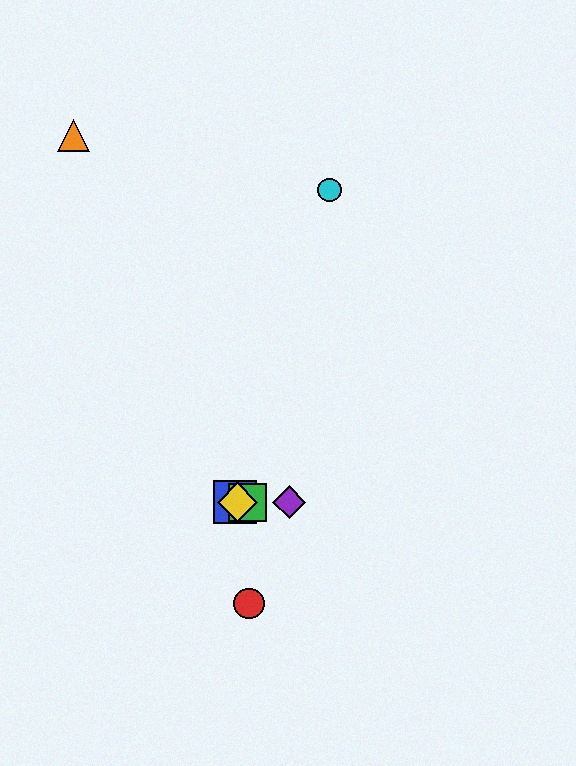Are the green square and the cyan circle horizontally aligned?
No, the green square is at y≈502 and the cyan circle is at y≈190.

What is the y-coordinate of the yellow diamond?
The yellow diamond is at y≈502.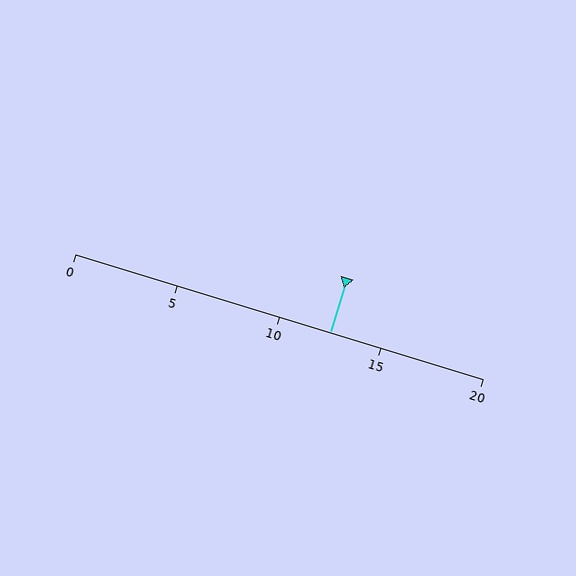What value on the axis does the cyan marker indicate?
The marker indicates approximately 12.5.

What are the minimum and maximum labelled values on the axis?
The axis runs from 0 to 20.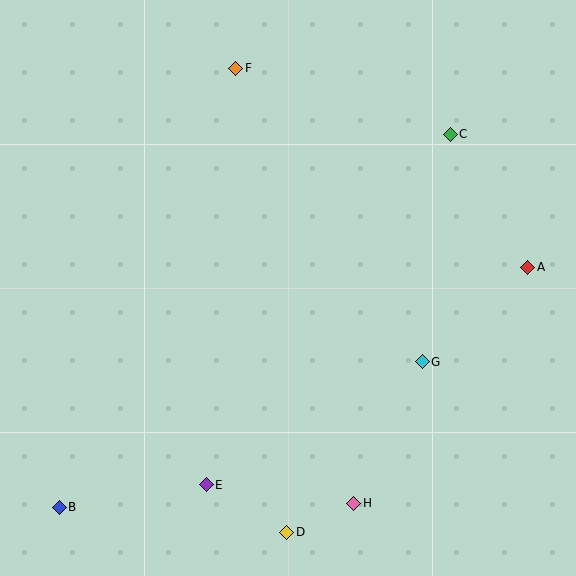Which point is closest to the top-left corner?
Point F is closest to the top-left corner.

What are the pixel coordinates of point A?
Point A is at (528, 267).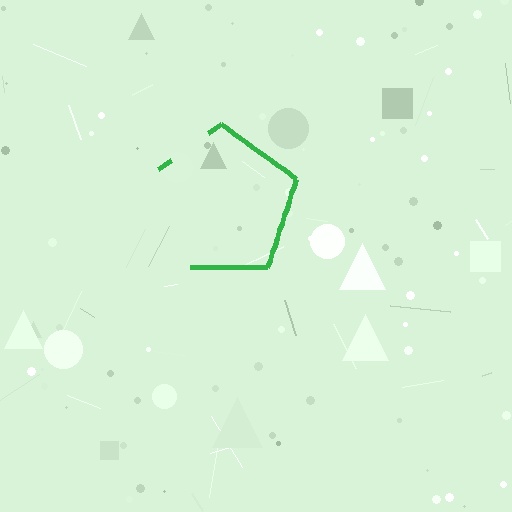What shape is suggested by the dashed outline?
The dashed outline suggests a pentagon.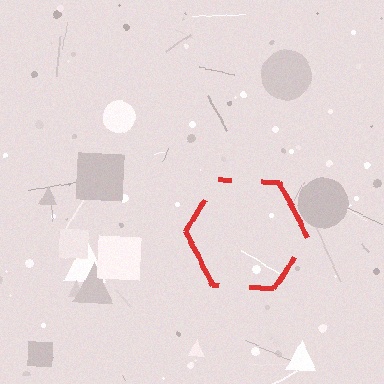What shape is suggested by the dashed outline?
The dashed outline suggests a hexagon.